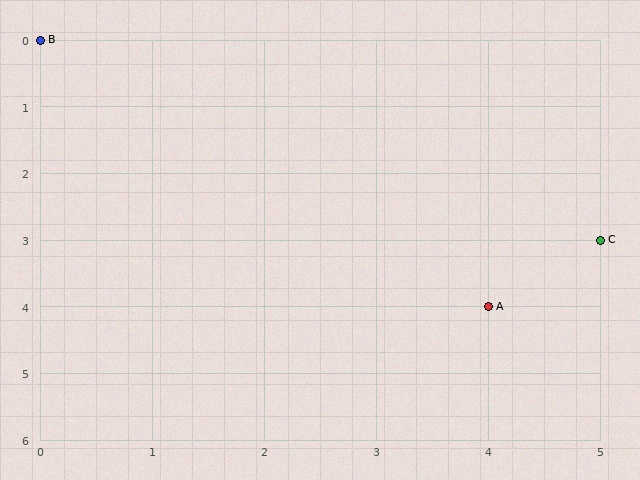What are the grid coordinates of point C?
Point C is at grid coordinates (5, 3).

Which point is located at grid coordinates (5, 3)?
Point C is at (5, 3).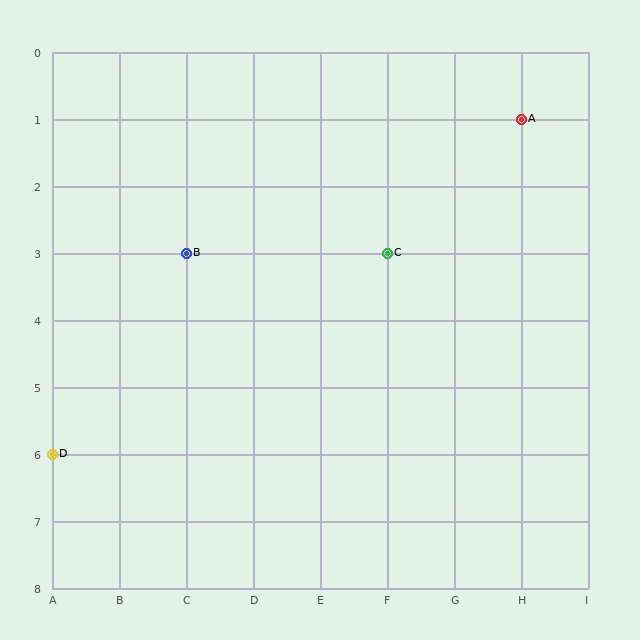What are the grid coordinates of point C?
Point C is at grid coordinates (F, 3).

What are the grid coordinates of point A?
Point A is at grid coordinates (H, 1).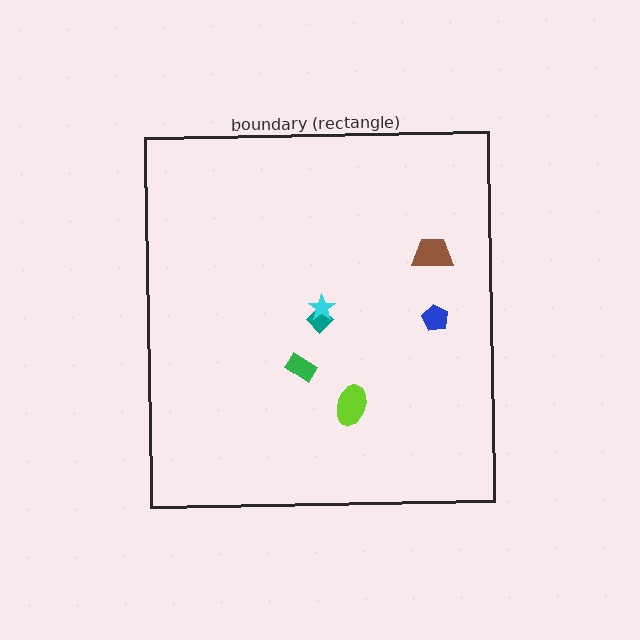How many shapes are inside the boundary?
6 inside, 0 outside.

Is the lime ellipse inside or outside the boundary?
Inside.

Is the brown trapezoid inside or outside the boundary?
Inside.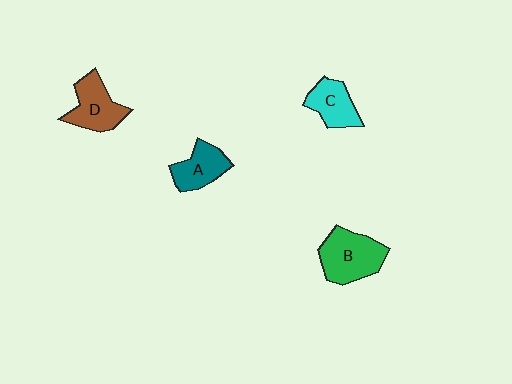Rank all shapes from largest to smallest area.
From largest to smallest: B (green), D (brown), A (teal), C (cyan).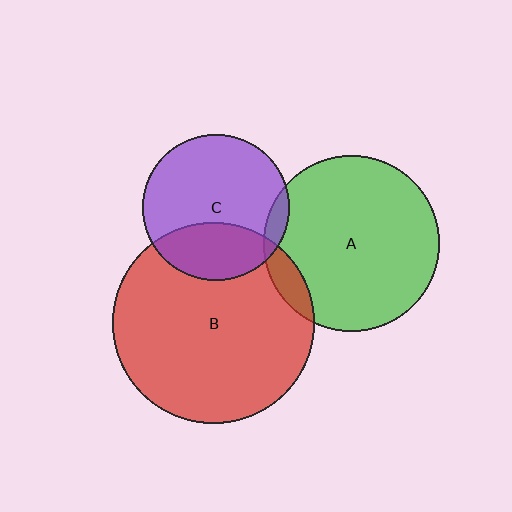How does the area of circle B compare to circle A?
Approximately 1.3 times.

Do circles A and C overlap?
Yes.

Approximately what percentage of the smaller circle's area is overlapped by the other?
Approximately 5%.